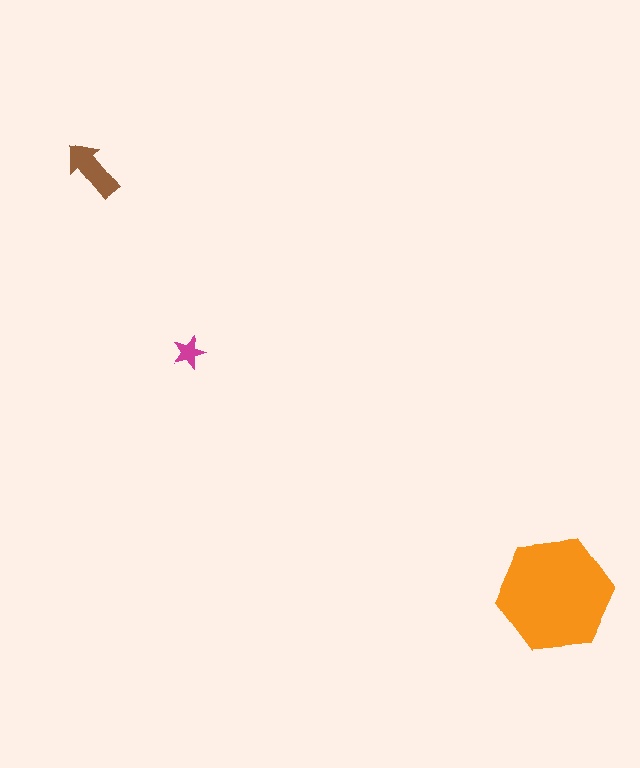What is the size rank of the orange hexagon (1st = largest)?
1st.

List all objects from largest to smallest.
The orange hexagon, the brown arrow, the magenta star.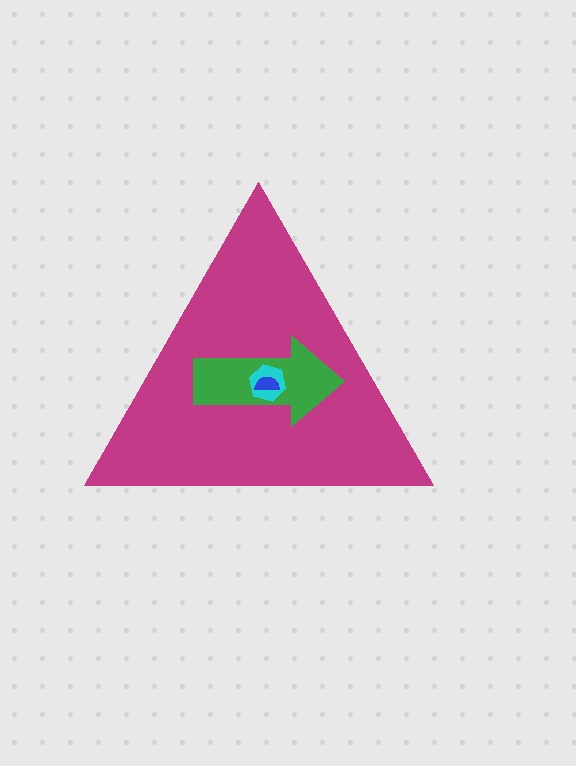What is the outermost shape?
The magenta triangle.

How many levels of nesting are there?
4.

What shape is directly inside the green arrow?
The cyan hexagon.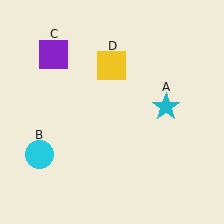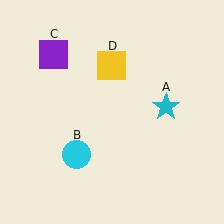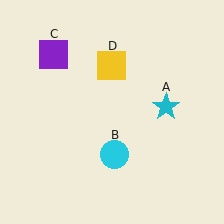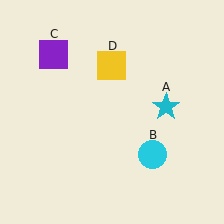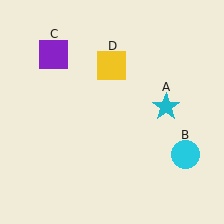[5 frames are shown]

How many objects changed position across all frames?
1 object changed position: cyan circle (object B).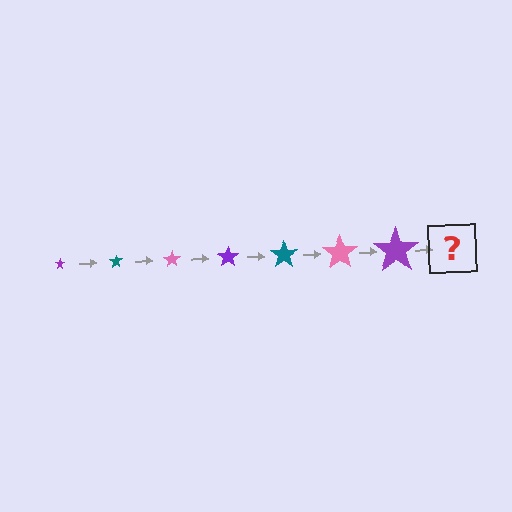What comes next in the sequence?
The next element should be a teal star, larger than the previous one.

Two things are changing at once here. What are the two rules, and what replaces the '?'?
The two rules are that the star grows larger each step and the color cycles through purple, teal, and pink. The '?' should be a teal star, larger than the previous one.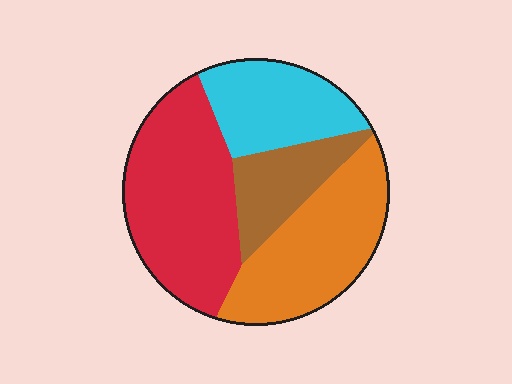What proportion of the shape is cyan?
Cyan covers 20% of the shape.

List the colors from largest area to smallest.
From largest to smallest: red, orange, cyan, brown.